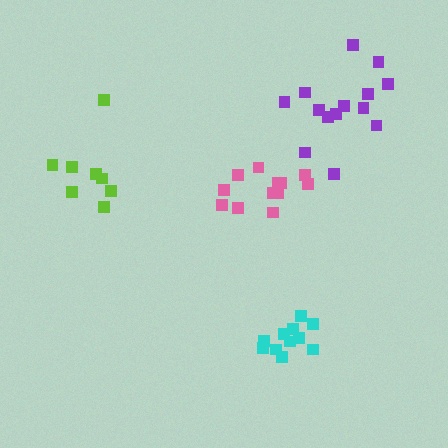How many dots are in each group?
Group 1: 12 dots, Group 2: 11 dots, Group 3: 8 dots, Group 4: 14 dots (45 total).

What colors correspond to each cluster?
The clusters are colored: pink, cyan, lime, purple.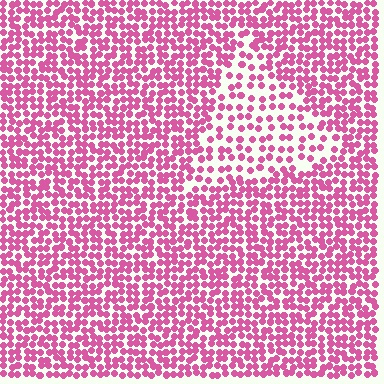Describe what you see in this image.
The image contains small pink elements arranged at two different densities. A triangle-shaped region is visible where the elements are less densely packed than the surrounding area.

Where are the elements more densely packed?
The elements are more densely packed outside the triangle boundary.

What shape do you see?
I see a triangle.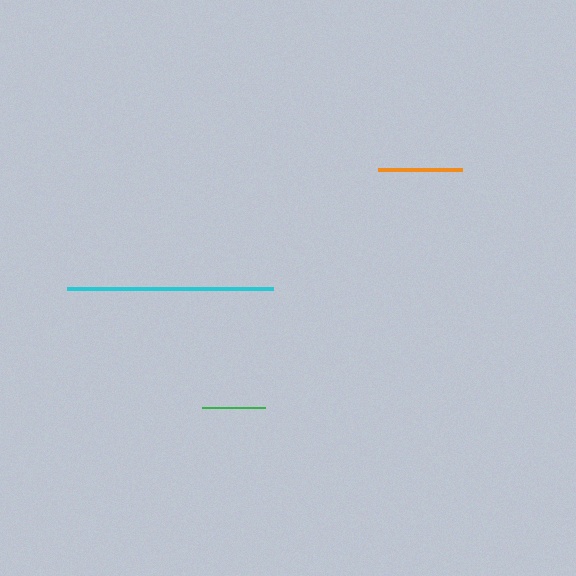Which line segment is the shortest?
The green line is the shortest at approximately 63 pixels.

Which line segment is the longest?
The cyan line is the longest at approximately 206 pixels.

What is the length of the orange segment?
The orange segment is approximately 84 pixels long.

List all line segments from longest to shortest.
From longest to shortest: cyan, orange, green.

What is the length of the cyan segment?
The cyan segment is approximately 206 pixels long.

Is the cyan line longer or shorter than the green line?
The cyan line is longer than the green line.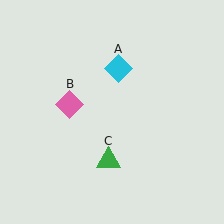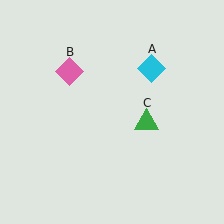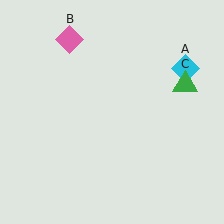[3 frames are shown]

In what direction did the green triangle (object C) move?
The green triangle (object C) moved up and to the right.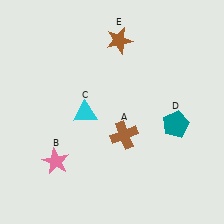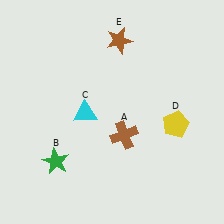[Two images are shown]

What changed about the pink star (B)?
In Image 1, B is pink. In Image 2, it changed to green.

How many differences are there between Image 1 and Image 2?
There are 2 differences between the two images.